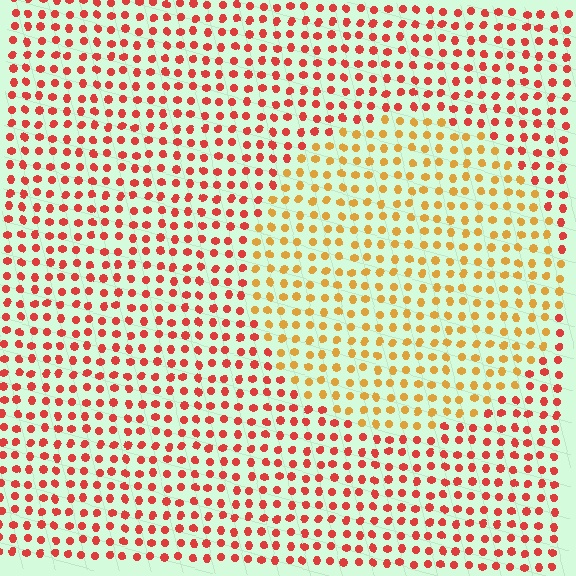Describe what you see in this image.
The image is filled with small red elements in a uniform arrangement. A circle-shaped region is visible where the elements are tinted to a slightly different hue, forming a subtle color boundary.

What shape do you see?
I see a circle.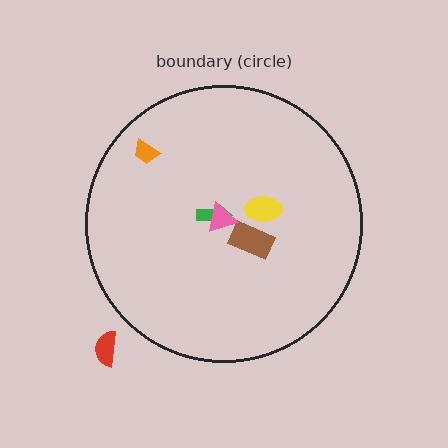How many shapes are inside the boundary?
5 inside, 1 outside.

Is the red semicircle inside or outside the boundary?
Outside.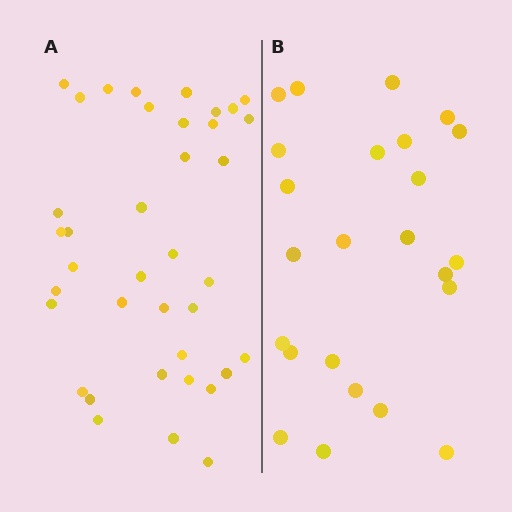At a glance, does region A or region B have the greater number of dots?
Region A (the left region) has more dots.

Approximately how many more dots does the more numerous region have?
Region A has approximately 15 more dots than region B.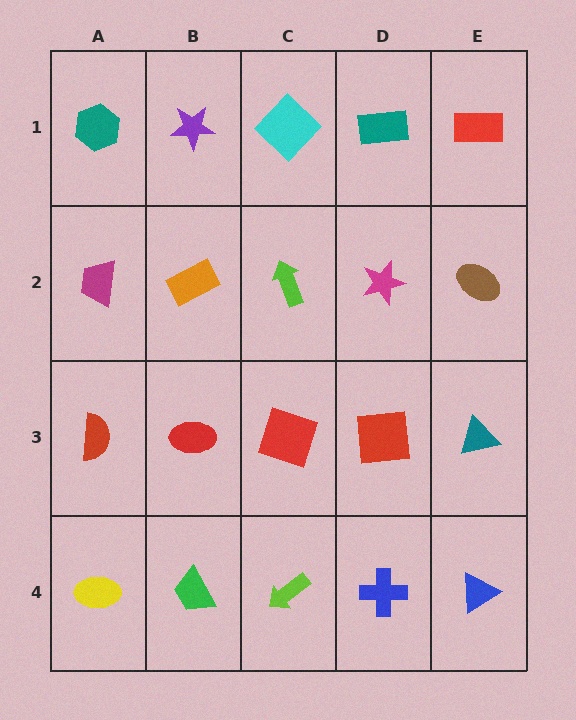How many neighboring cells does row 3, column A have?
3.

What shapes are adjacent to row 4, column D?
A red square (row 3, column D), a lime arrow (row 4, column C), a blue triangle (row 4, column E).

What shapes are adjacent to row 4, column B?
A red ellipse (row 3, column B), a yellow ellipse (row 4, column A), a lime arrow (row 4, column C).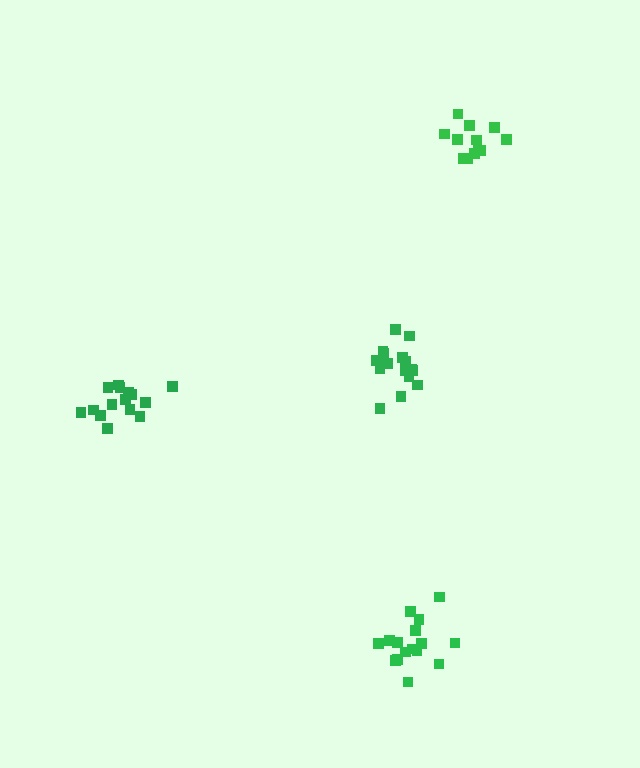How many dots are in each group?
Group 1: 12 dots, Group 2: 17 dots, Group 3: 16 dots, Group 4: 15 dots (60 total).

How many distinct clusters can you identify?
There are 4 distinct clusters.